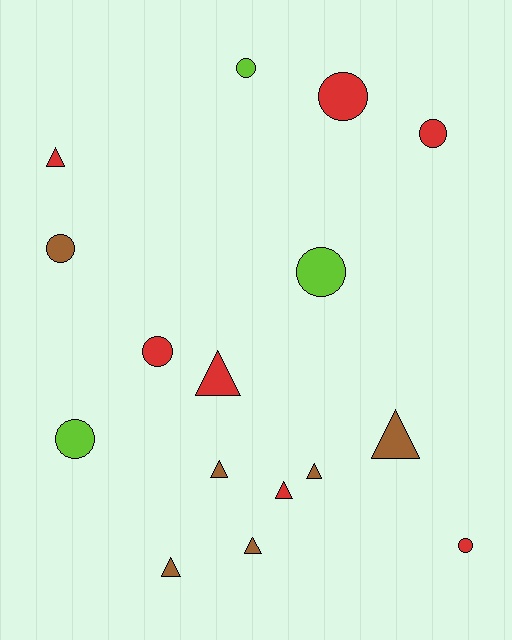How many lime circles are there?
There are 3 lime circles.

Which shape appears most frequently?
Triangle, with 8 objects.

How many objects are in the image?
There are 16 objects.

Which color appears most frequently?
Red, with 7 objects.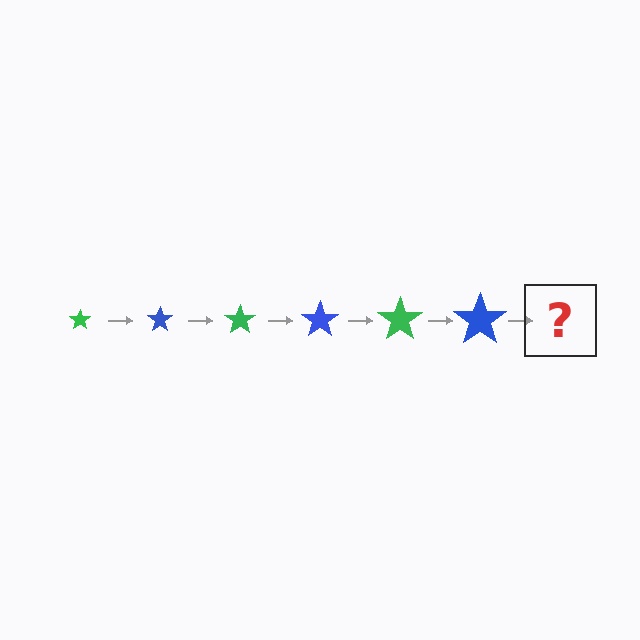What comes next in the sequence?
The next element should be a green star, larger than the previous one.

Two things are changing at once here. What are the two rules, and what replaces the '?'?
The two rules are that the star grows larger each step and the color cycles through green and blue. The '?' should be a green star, larger than the previous one.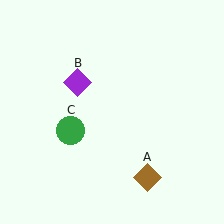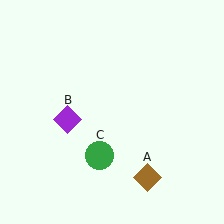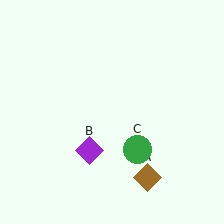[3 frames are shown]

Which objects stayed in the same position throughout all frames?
Brown diamond (object A) remained stationary.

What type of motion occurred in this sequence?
The purple diamond (object B), green circle (object C) rotated counterclockwise around the center of the scene.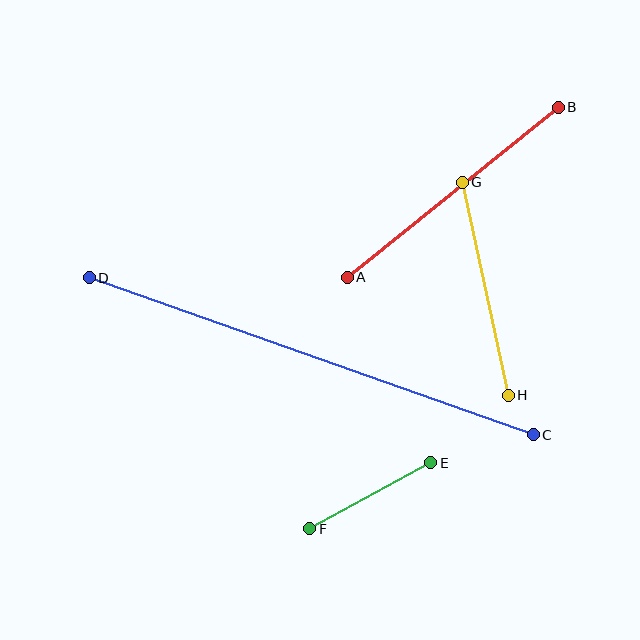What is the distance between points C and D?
The distance is approximately 471 pixels.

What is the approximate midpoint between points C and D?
The midpoint is at approximately (311, 356) pixels.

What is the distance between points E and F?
The distance is approximately 138 pixels.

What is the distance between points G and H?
The distance is approximately 218 pixels.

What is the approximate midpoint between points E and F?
The midpoint is at approximately (370, 496) pixels.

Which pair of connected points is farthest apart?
Points C and D are farthest apart.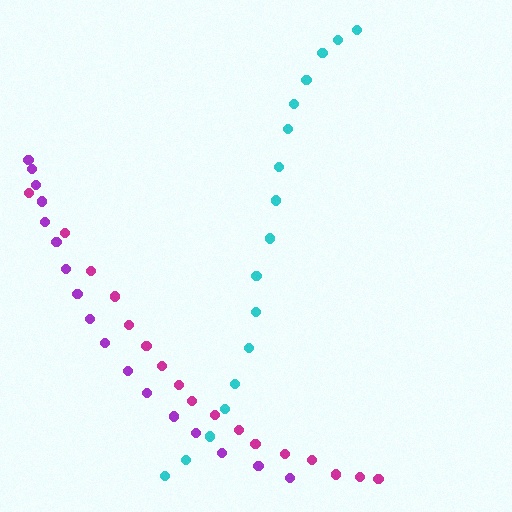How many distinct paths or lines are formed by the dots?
There are 3 distinct paths.